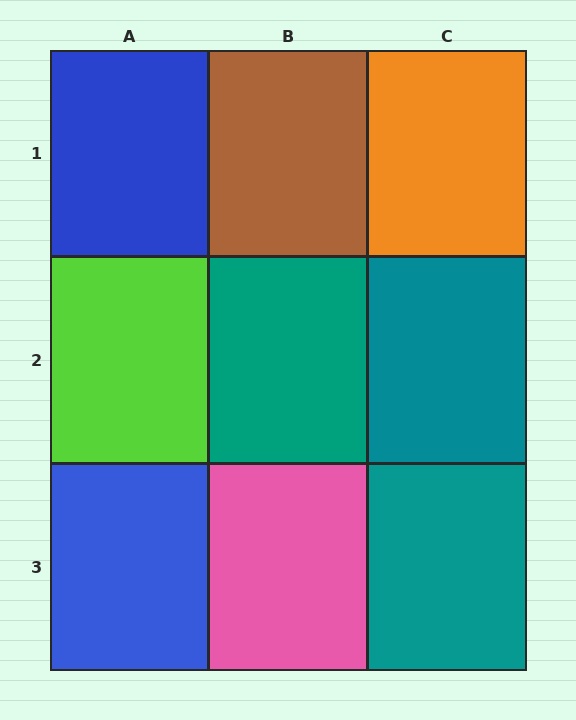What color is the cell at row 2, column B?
Teal.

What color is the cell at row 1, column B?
Brown.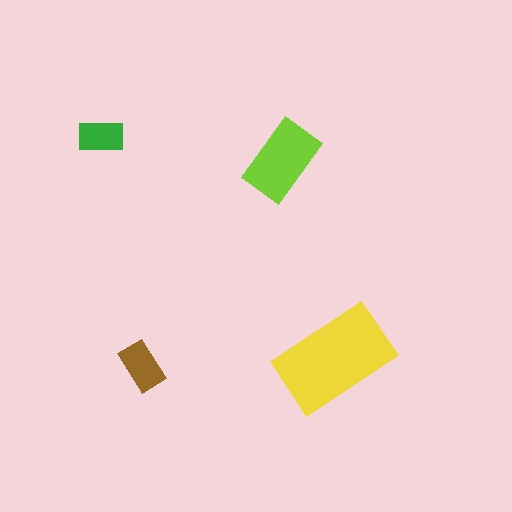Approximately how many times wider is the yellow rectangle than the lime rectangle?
About 1.5 times wider.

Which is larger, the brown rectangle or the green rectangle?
The brown one.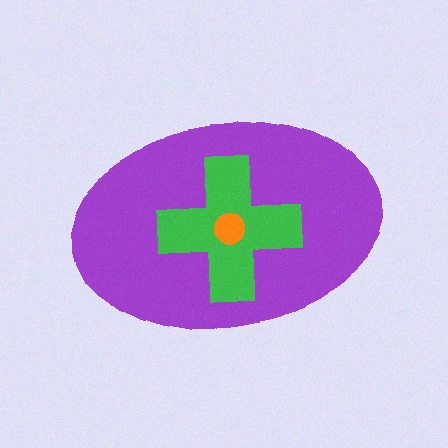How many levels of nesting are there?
3.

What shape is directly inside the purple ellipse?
The green cross.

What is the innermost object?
The orange circle.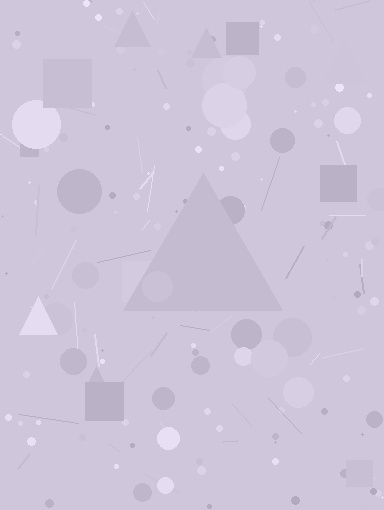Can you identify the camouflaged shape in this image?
The camouflaged shape is a triangle.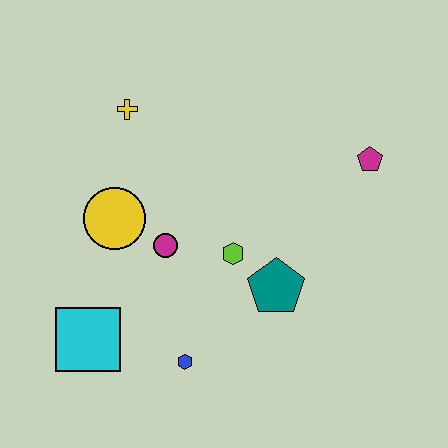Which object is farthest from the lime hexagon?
The yellow cross is farthest from the lime hexagon.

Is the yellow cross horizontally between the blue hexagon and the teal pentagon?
No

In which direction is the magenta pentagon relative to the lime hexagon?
The magenta pentagon is to the right of the lime hexagon.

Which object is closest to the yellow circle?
The magenta circle is closest to the yellow circle.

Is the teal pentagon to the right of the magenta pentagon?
No